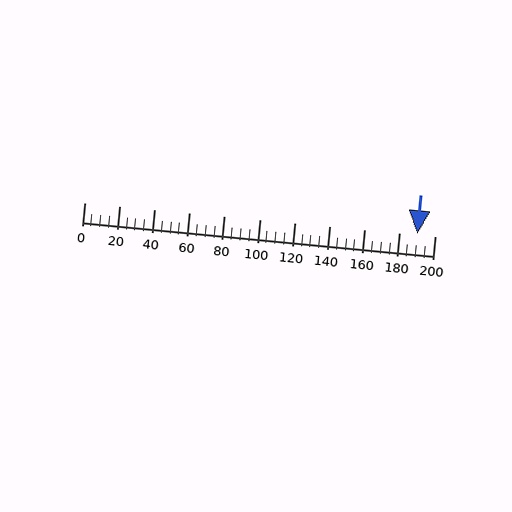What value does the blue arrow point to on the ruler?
The blue arrow points to approximately 190.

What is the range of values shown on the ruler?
The ruler shows values from 0 to 200.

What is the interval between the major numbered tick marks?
The major tick marks are spaced 20 units apart.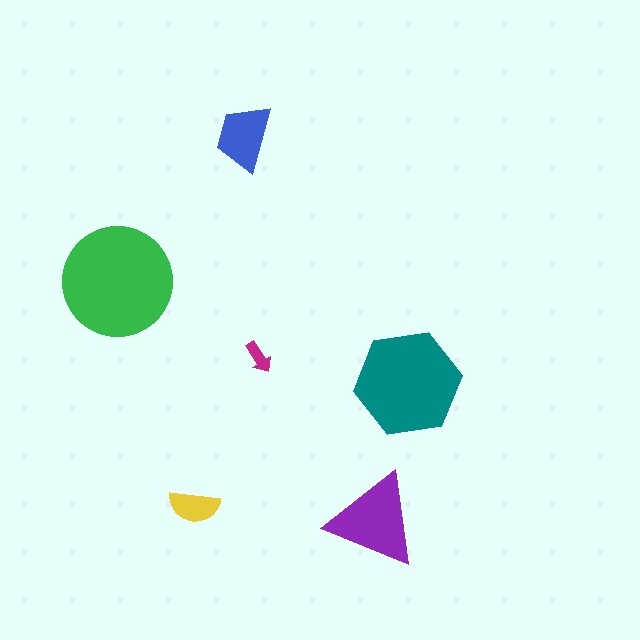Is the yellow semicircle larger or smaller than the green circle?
Smaller.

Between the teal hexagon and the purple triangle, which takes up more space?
The teal hexagon.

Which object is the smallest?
The magenta arrow.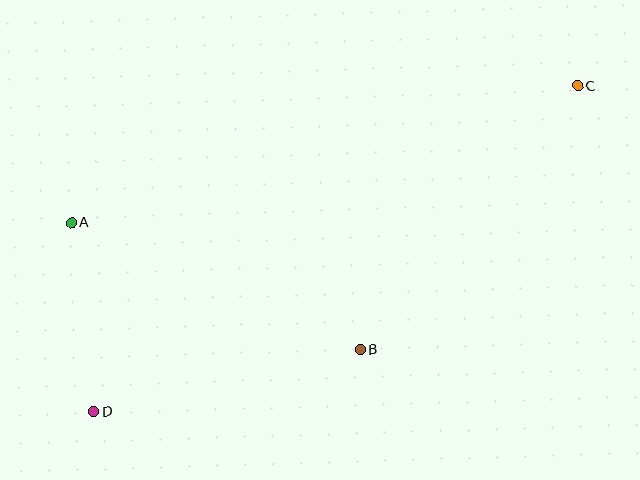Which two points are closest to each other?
Points A and D are closest to each other.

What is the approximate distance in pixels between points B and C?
The distance between B and C is approximately 342 pixels.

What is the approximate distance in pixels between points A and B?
The distance between A and B is approximately 315 pixels.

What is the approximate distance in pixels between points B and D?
The distance between B and D is approximately 274 pixels.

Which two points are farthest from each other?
Points C and D are farthest from each other.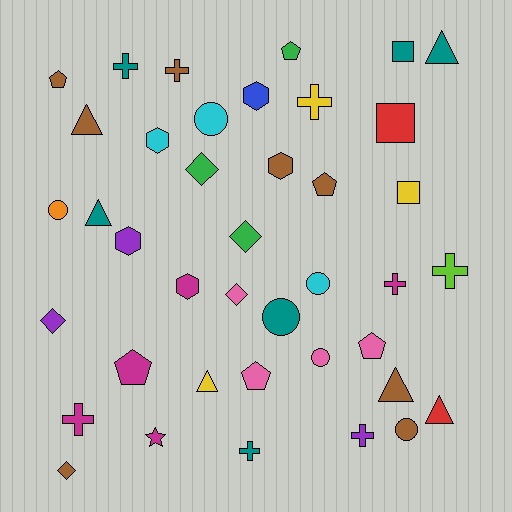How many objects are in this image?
There are 40 objects.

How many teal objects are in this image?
There are 6 teal objects.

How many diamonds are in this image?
There are 5 diamonds.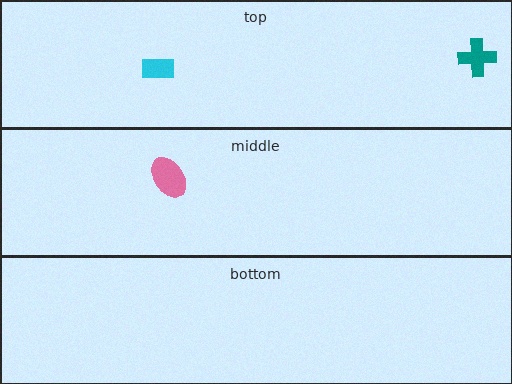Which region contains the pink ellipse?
The middle region.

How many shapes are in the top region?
2.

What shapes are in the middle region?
The pink ellipse.